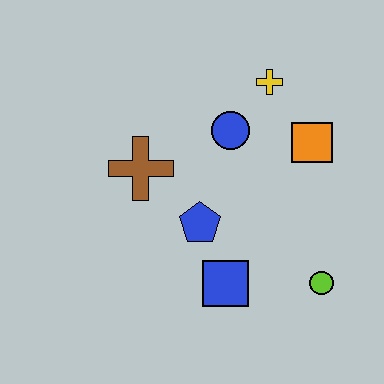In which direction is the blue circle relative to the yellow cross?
The blue circle is below the yellow cross.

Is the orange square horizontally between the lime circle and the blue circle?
Yes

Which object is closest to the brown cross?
The blue pentagon is closest to the brown cross.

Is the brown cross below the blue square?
No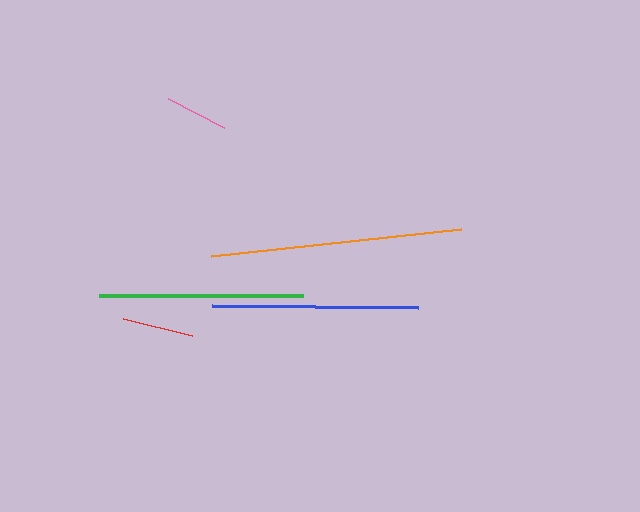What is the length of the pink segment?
The pink segment is approximately 63 pixels long.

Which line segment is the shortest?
The pink line is the shortest at approximately 63 pixels.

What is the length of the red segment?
The red segment is approximately 70 pixels long.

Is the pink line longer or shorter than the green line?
The green line is longer than the pink line.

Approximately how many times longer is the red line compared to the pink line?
The red line is approximately 1.1 times the length of the pink line.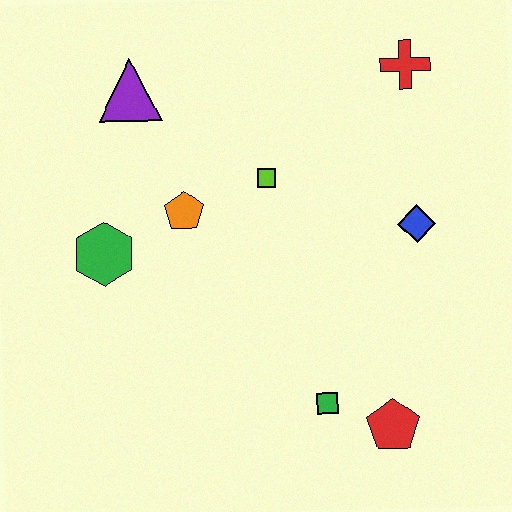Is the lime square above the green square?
Yes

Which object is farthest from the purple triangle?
The red pentagon is farthest from the purple triangle.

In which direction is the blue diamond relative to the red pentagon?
The blue diamond is above the red pentagon.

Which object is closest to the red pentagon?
The green square is closest to the red pentagon.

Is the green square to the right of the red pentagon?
No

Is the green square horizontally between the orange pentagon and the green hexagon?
No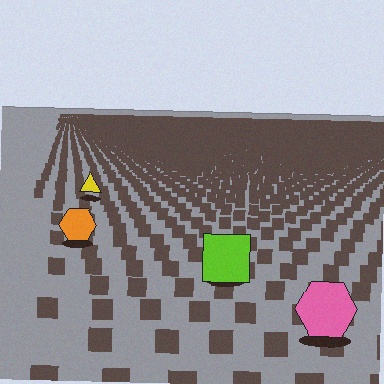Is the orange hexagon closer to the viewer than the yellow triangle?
Yes. The orange hexagon is closer — you can tell from the texture gradient: the ground texture is coarser near it.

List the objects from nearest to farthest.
From nearest to farthest: the pink hexagon, the lime square, the orange hexagon, the yellow triangle.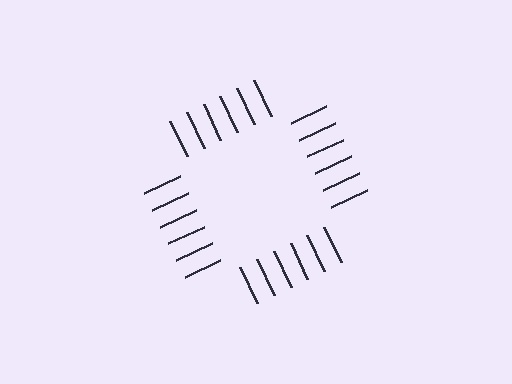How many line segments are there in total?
24 — 6 along each of the 4 edges.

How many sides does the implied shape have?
4 sides — the line-ends trace a square.